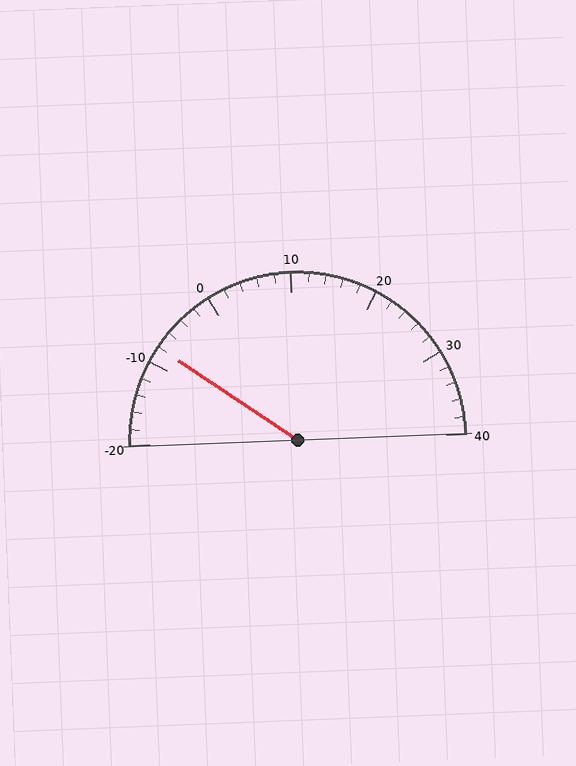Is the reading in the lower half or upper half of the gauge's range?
The reading is in the lower half of the range (-20 to 40).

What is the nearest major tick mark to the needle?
The nearest major tick mark is -10.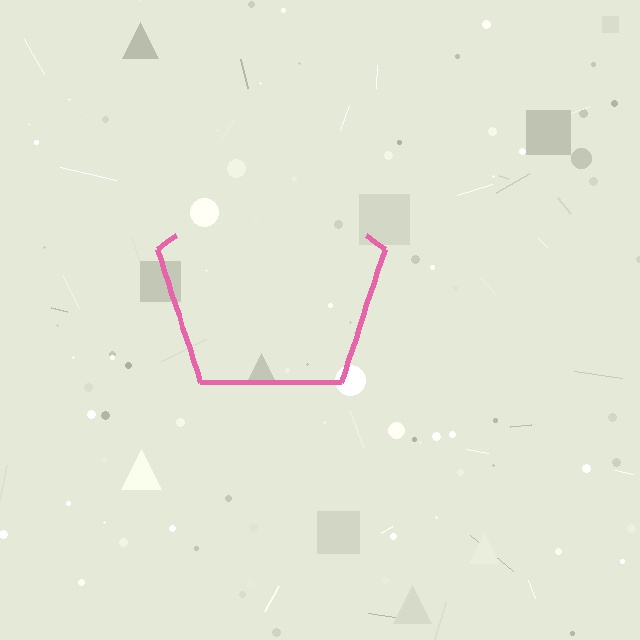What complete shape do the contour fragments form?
The contour fragments form a pentagon.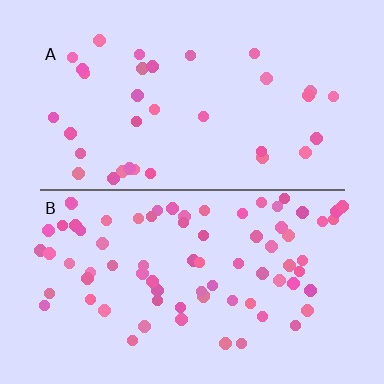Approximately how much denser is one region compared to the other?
Approximately 2.2× — region B over region A.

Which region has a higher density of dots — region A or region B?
B (the bottom).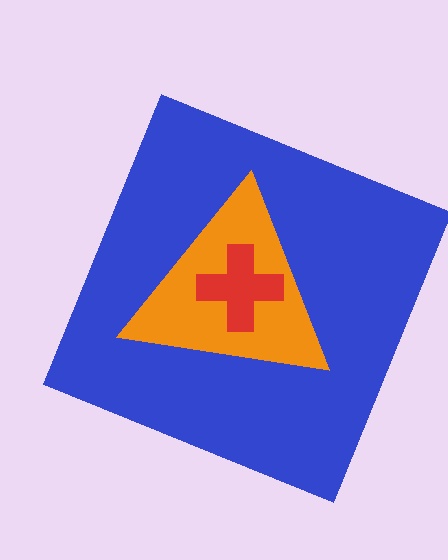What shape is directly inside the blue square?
The orange triangle.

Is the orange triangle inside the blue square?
Yes.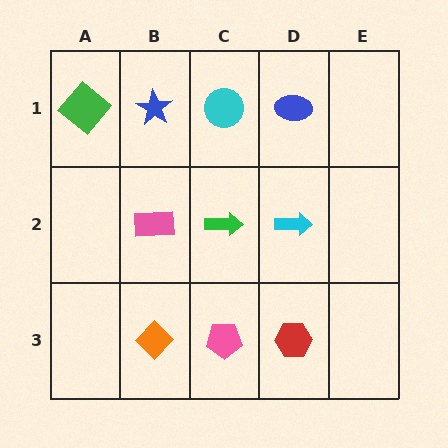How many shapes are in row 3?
3 shapes.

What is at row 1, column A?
A green diamond.